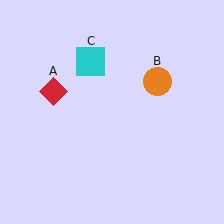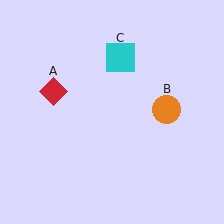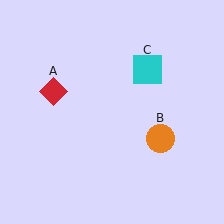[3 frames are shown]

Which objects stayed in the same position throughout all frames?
Red diamond (object A) remained stationary.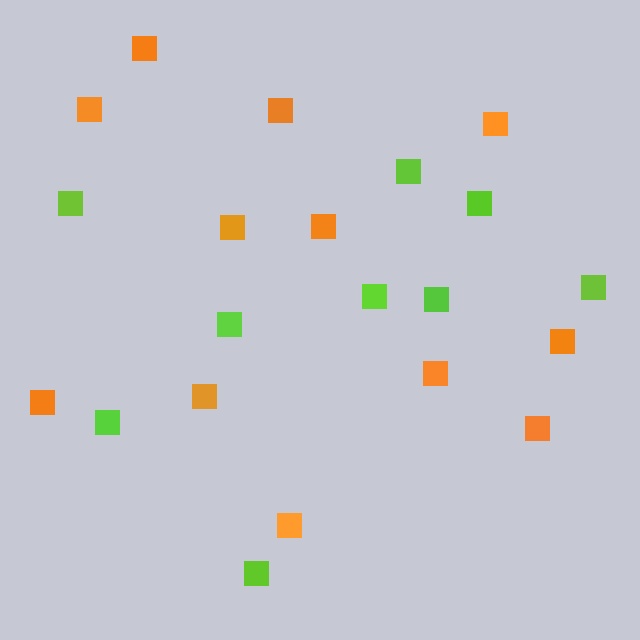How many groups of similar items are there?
There are 2 groups: one group of lime squares (9) and one group of orange squares (12).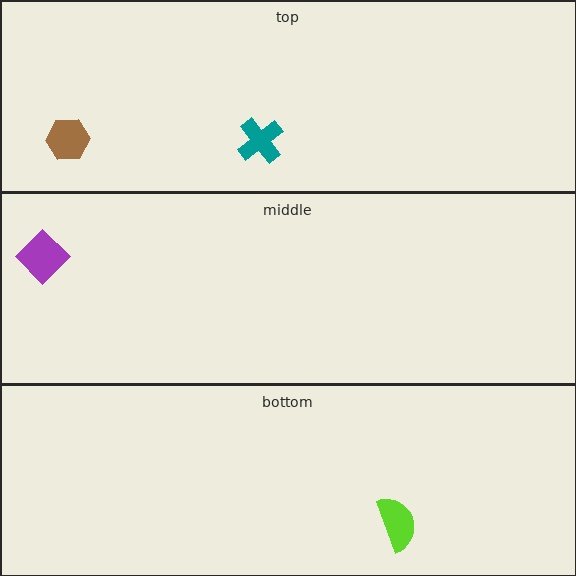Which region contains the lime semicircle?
The bottom region.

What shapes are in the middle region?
The purple diamond.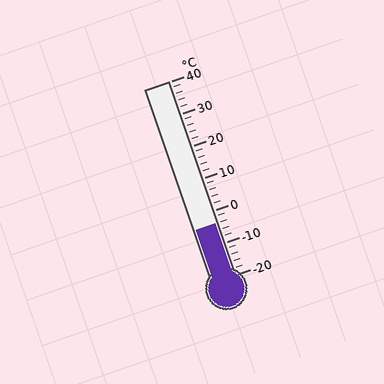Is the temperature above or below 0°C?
The temperature is below 0°C.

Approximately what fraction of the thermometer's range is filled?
The thermometer is filled to approximately 25% of its range.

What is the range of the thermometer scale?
The thermometer scale ranges from -20°C to 40°C.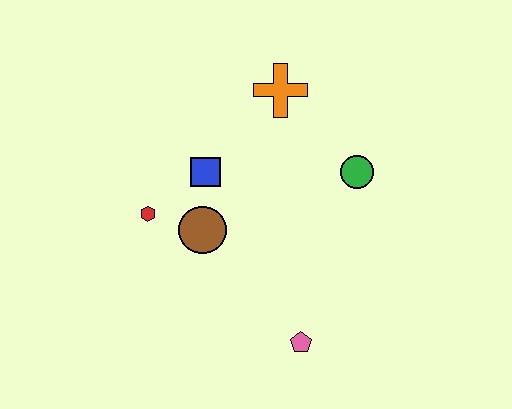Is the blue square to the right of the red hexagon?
Yes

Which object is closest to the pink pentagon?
The brown circle is closest to the pink pentagon.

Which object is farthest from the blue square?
The pink pentagon is farthest from the blue square.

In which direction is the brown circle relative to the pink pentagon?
The brown circle is above the pink pentagon.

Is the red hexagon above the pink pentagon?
Yes